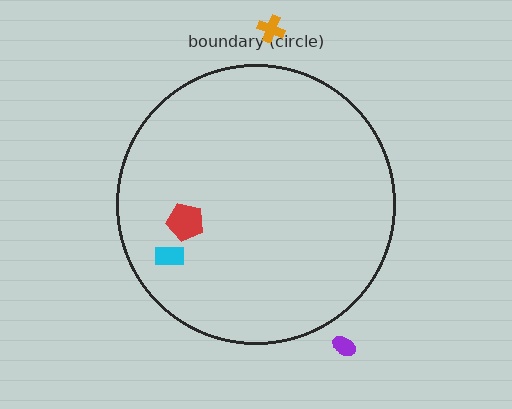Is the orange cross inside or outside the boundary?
Outside.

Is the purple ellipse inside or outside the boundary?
Outside.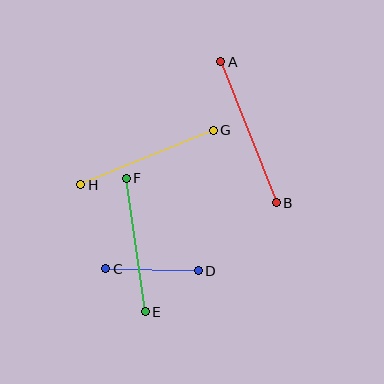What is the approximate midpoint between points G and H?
The midpoint is at approximately (147, 158) pixels.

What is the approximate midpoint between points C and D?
The midpoint is at approximately (152, 270) pixels.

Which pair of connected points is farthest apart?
Points A and B are farthest apart.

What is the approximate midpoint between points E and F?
The midpoint is at approximately (136, 245) pixels.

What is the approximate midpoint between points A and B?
The midpoint is at approximately (249, 132) pixels.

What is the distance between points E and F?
The distance is approximately 135 pixels.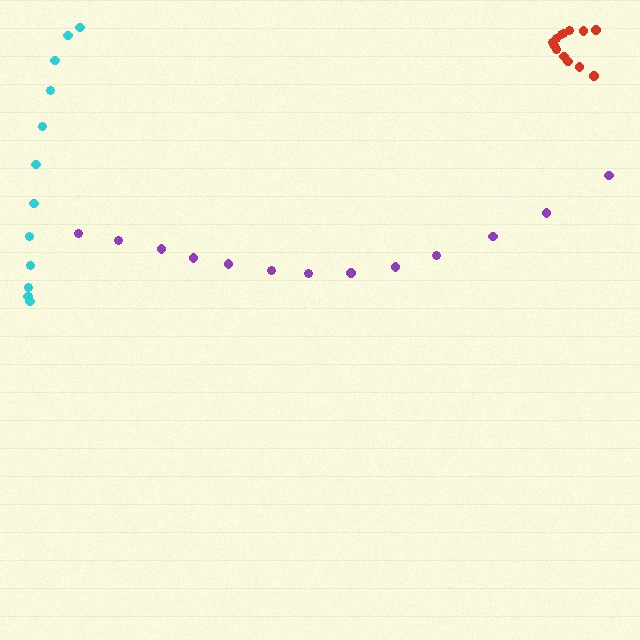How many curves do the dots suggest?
There are 3 distinct paths.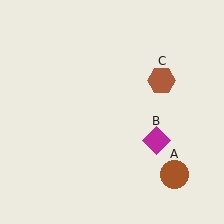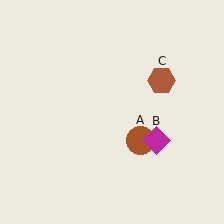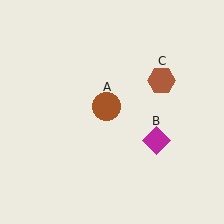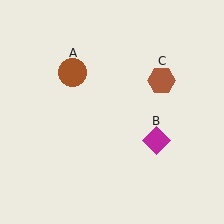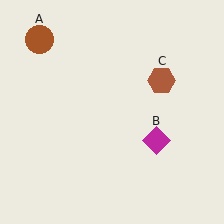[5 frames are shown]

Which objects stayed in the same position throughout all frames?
Magenta diamond (object B) and brown hexagon (object C) remained stationary.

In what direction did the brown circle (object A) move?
The brown circle (object A) moved up and to the left.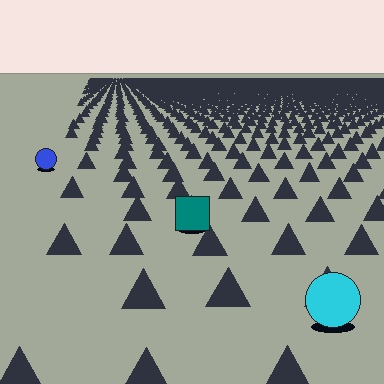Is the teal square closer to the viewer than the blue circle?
Yes. The teal square is closer — you can tell from the texture gradient: the ground texture is coarser near it.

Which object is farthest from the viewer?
The blue circle is farthest from the viewer. It appears smaller and the ground texture around it is denser.